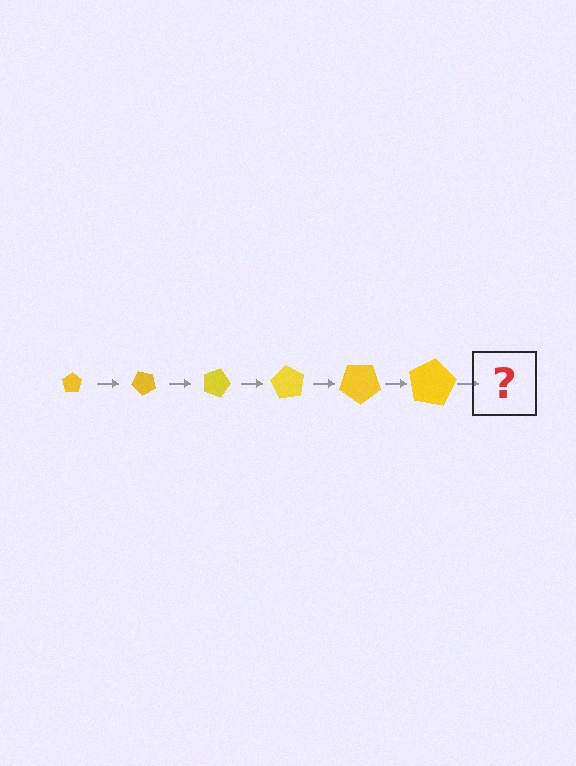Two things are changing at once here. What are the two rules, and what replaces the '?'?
The two rules are that the pentagon grows larger each step and it rotates 45 degrees each step. The '?' should be a pentagon, larger than the previous one and rotated 270 degrees from the start.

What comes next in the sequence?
The next element should be a pentagon, larger than the previous one and rotated 270 degrees from the start.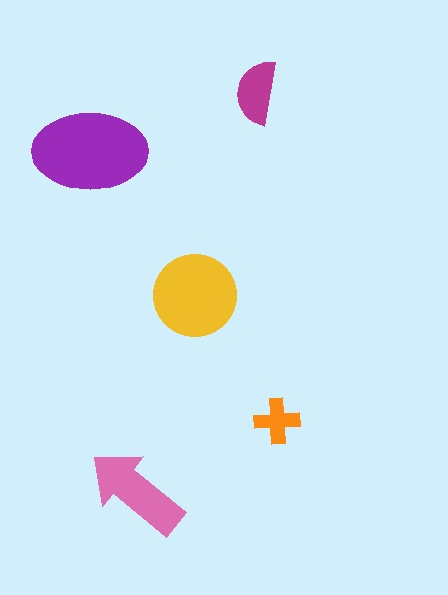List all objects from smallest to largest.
The orange cross, the magenta semicircle, the pink arrow, the yellow circle, the purple ellipse.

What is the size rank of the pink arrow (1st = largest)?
3rd.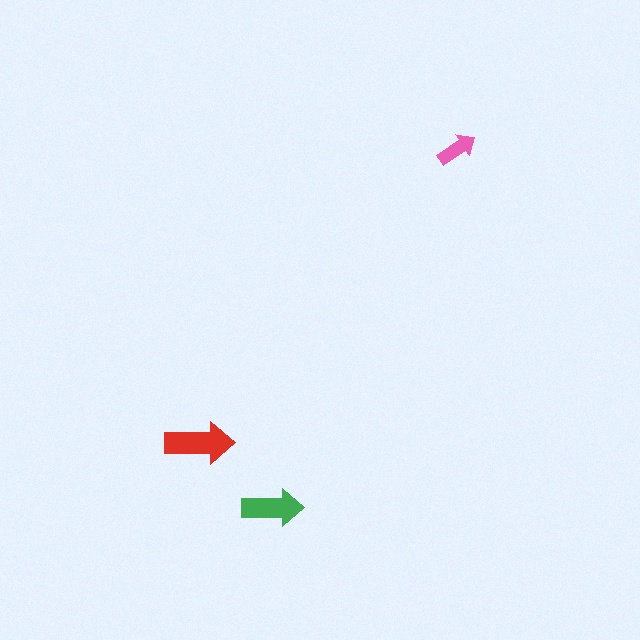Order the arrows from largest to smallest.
the red one, the green one, the pink one.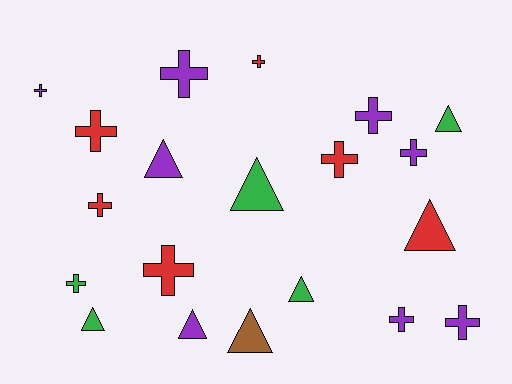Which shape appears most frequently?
Cross, with 12 objects.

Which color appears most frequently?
Purple, with 8 objects.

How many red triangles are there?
There is 1 red triangle.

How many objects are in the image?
There are 20 objects.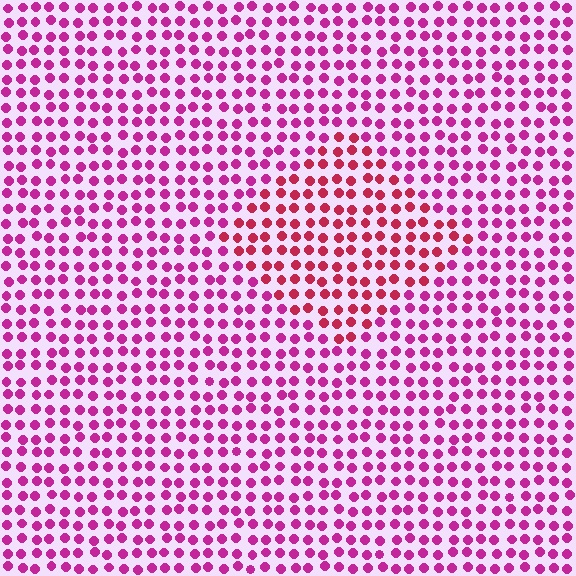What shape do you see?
I see a diamond.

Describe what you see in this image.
The image is filled with small magenta elements in a uniform arrangement. A diamond-shaped region is visible where the elements are tinted to a slightly different hue, forming a subtle color boundary.